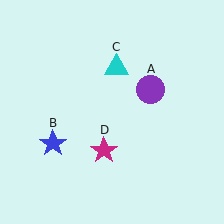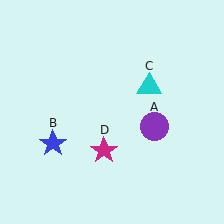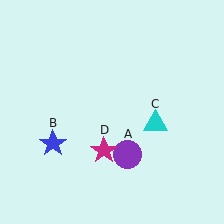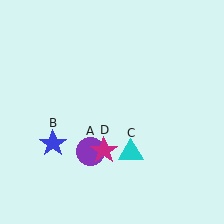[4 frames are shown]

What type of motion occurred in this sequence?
The purple circle (object A), cyan triangle (object C) rotated clockwise around the center of the scene.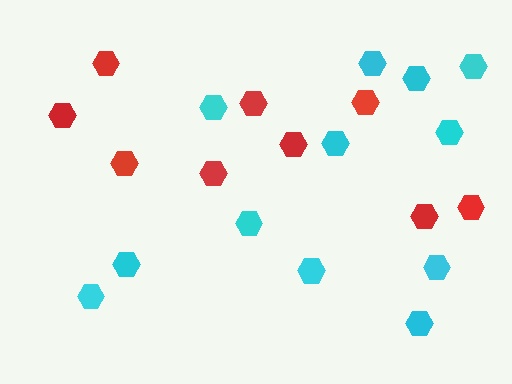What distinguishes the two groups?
There are 2 groups: one group of red hexagons (9) and one group of cyan hexagons (12).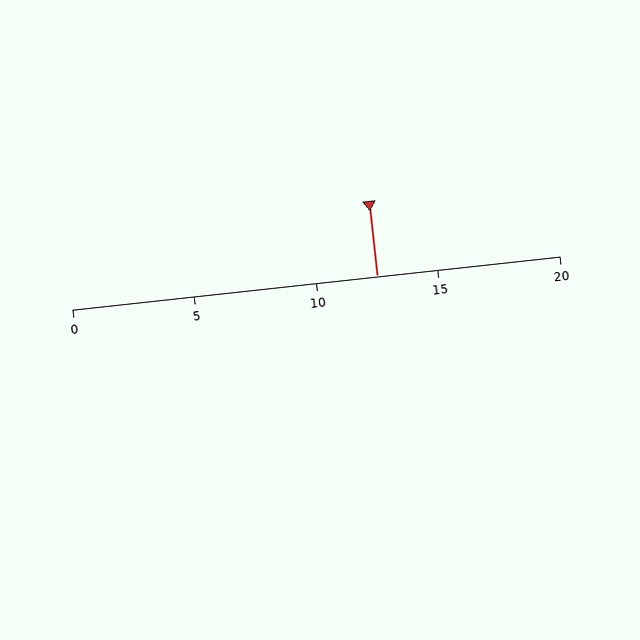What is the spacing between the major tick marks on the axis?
The major ticks are spaced 5 apart.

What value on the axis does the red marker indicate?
The marker indicates approximately 12.5.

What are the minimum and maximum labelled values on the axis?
The axis runs from 0 to 20.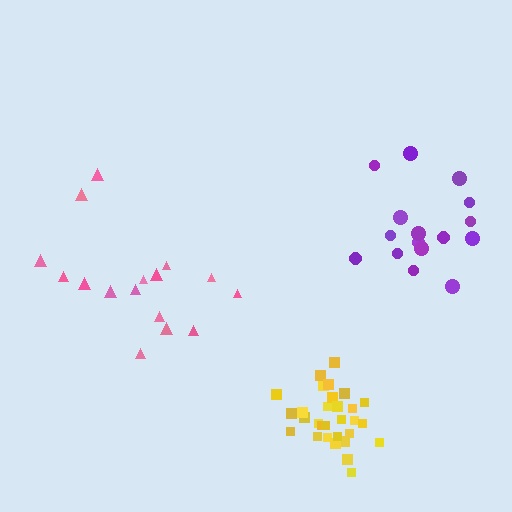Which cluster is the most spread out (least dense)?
Pink.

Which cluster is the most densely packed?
Yellow.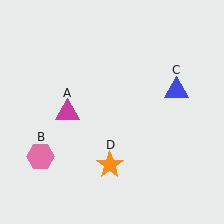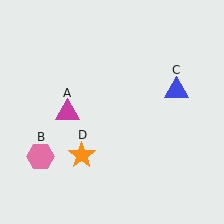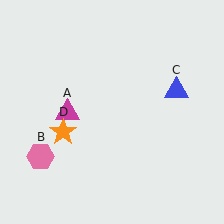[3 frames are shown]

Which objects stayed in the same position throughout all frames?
Magenta triangle (object A) and pink hexagon (object B) and blue triangle (object C) remained stationary.